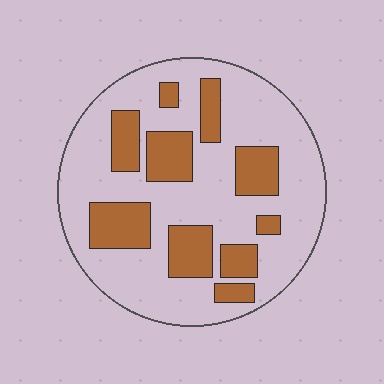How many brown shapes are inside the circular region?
10.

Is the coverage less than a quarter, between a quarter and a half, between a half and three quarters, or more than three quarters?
Between a quarter and a half.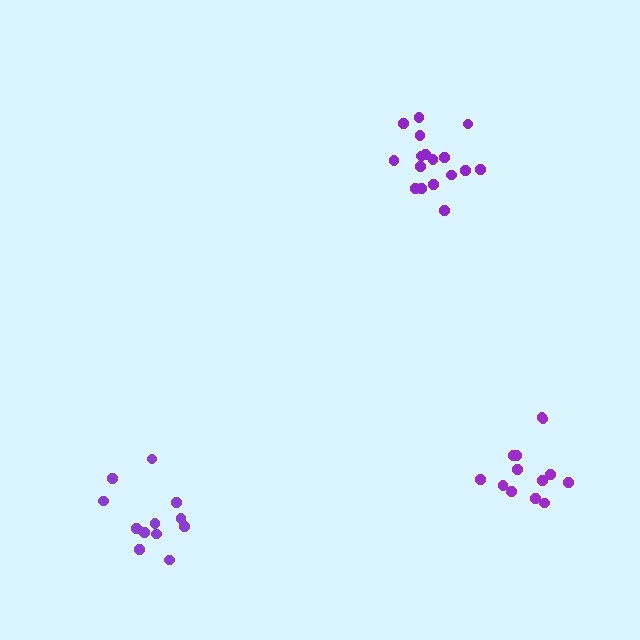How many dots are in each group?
Group 1: 13 dots, Group 2: 12 dots, Group 3: 17 dots (42 total).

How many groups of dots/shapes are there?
There are 3 groups.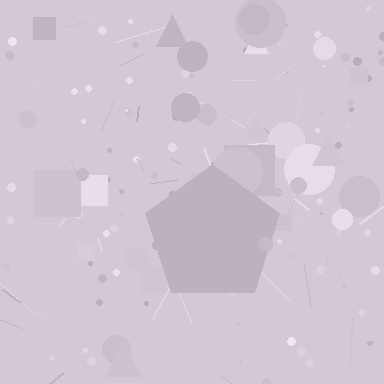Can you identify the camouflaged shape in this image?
The camouflaged shape is a pentagon.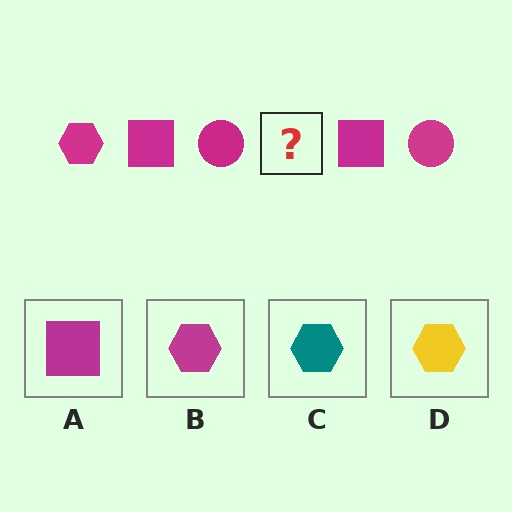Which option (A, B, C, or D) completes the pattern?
B.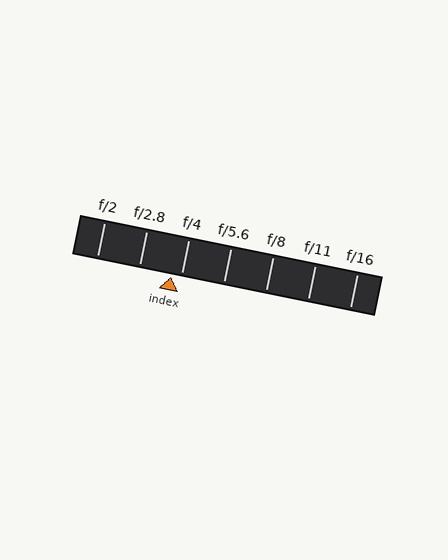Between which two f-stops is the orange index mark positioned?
The index mark is between f/2.8 and f/4.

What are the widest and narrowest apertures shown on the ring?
The widest aperture shown is f/2 and the narrowest is f/16.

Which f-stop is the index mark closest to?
The index mark is closest to f/4.